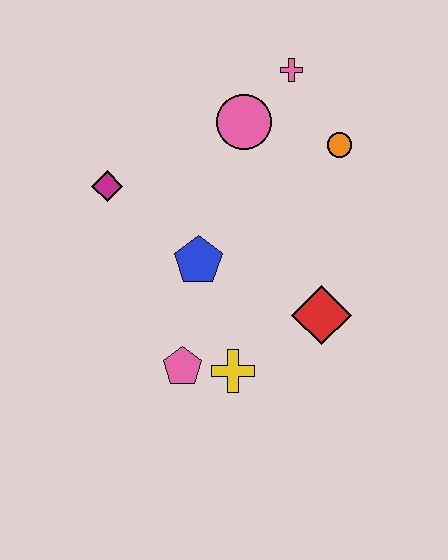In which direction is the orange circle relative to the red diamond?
The orange circle is above the red diamond.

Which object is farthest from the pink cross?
The pink pentagon is farthest from the pink cross.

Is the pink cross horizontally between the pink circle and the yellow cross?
No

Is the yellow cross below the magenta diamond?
Yes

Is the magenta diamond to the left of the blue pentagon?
Yes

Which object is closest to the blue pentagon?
The pink pentagon is closest to the blue pentagon.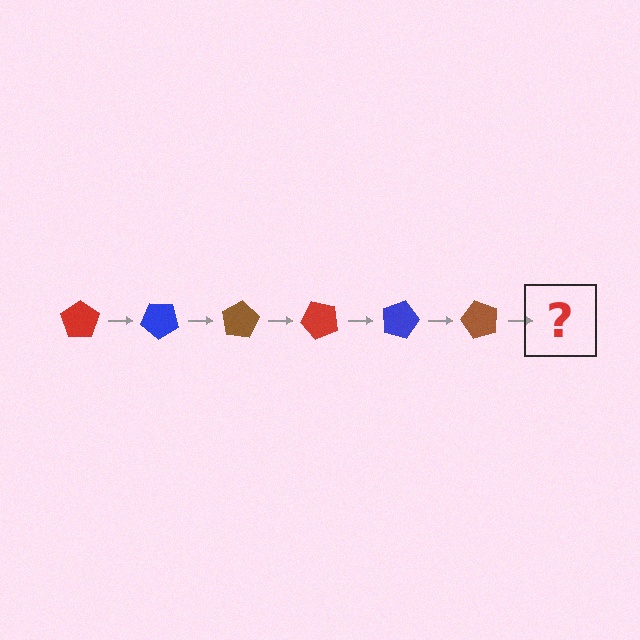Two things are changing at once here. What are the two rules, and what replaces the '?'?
The two rules are that it rotates 40 degrees each step and the color cycles through red, blue, and brown. The '?' should be a red pentagon, rotated 240 degrees from the start.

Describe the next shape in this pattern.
It should be a red pentagon, rotated 240 degrees from the start.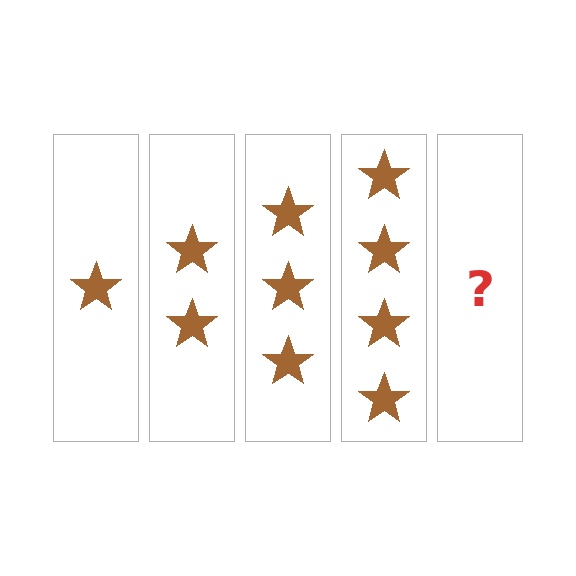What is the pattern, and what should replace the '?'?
The pattern is that each step adds one more star. The '?' should be 5 stars.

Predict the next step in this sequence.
The next step is 5 stars.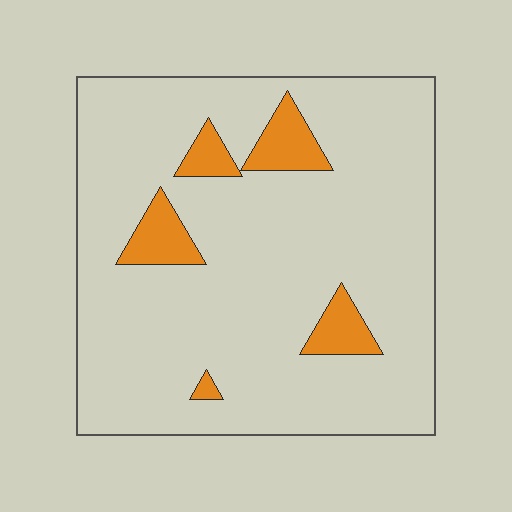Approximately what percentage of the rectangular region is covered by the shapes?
Approximately 10%.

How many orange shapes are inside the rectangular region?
5.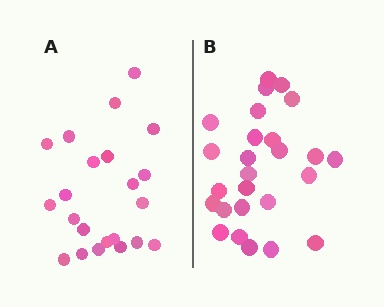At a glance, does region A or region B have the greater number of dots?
Region B (the right region) has more dots.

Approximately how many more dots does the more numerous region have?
Region B has about 4 more dots than region A.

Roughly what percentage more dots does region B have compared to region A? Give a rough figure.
About 20% more.